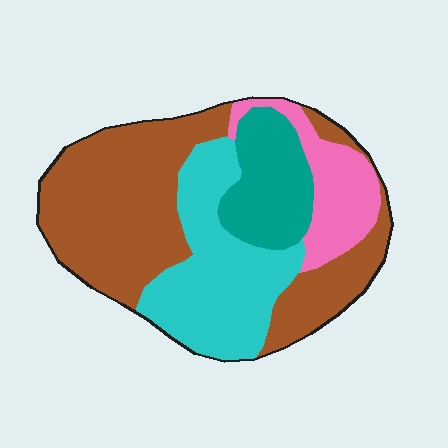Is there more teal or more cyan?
Cyan.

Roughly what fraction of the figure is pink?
Pink covers 13% of the figure.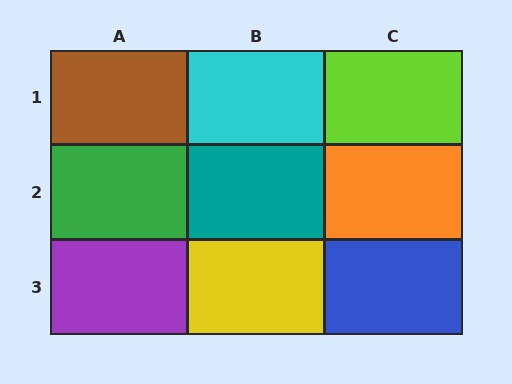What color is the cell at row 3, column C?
Blue.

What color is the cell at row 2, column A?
Green.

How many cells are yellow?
1 cell is yellow.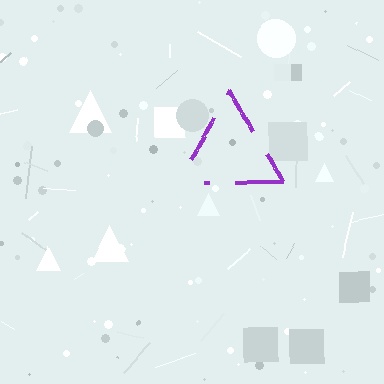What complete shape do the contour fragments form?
The contour fragments form a triangle.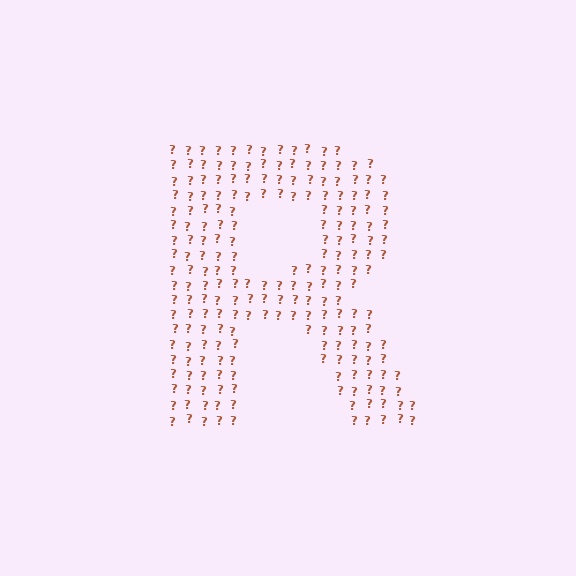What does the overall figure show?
The overall figure shows the letter R.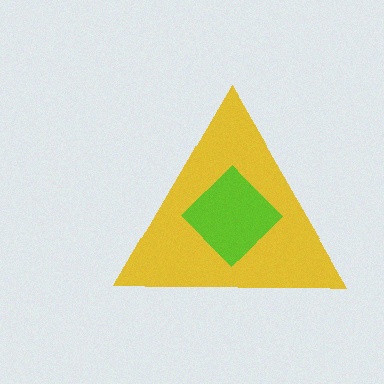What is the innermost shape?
The lime diamond.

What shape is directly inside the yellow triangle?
The lime diamond.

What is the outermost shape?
The yellow triangle.